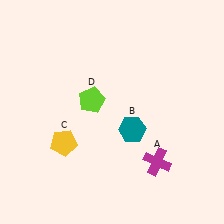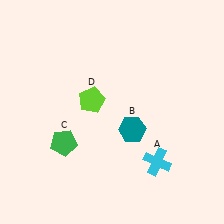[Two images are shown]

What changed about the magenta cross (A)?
In Image 1, A is magenta. In Image 2, it changed to cyan.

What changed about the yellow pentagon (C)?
In Image 1, C is yellow. In Image 2, it changed to green.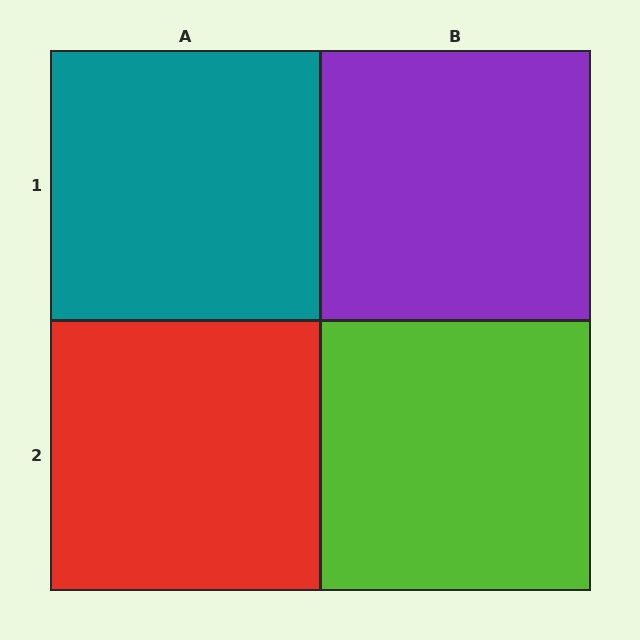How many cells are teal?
1 cell is teal.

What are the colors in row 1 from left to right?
Teal, purple.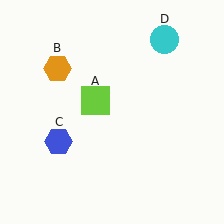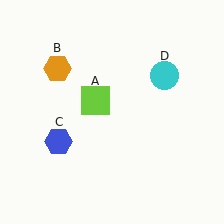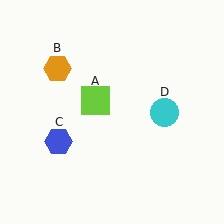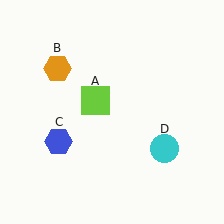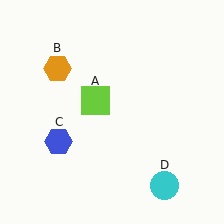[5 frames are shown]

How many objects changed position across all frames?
1 object changed position: cyan circle (object D).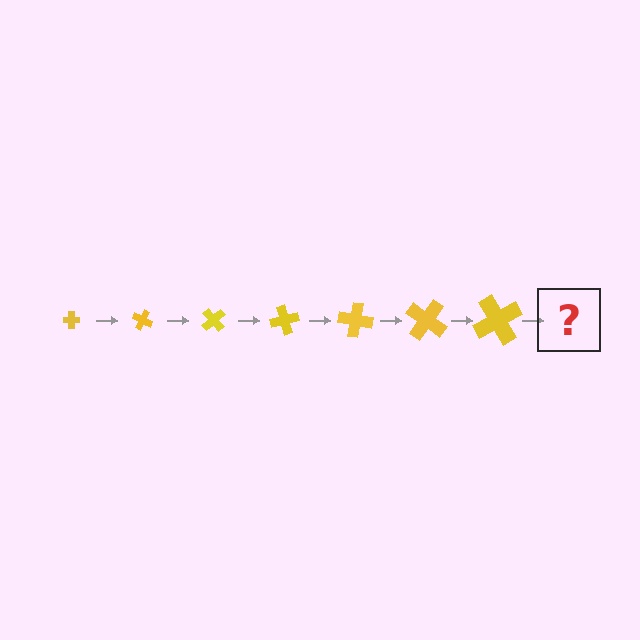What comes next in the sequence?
The next element should be a cross, larger than the previous one and rotated 175 degrees from the start.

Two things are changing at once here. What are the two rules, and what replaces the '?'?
The two rules are that the cross grows larger each step and it rotates 25 degrees each step. The '?' should be a cross, larger than the previous one and rotated 175 degrees from the start.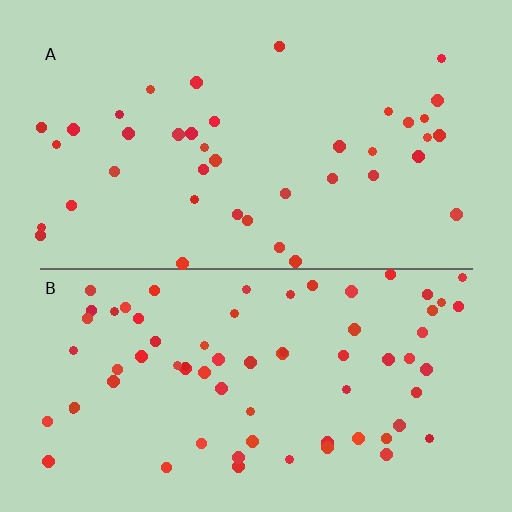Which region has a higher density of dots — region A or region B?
B (the bottom).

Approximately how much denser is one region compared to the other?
Approximately 1.8× — region B over region A.